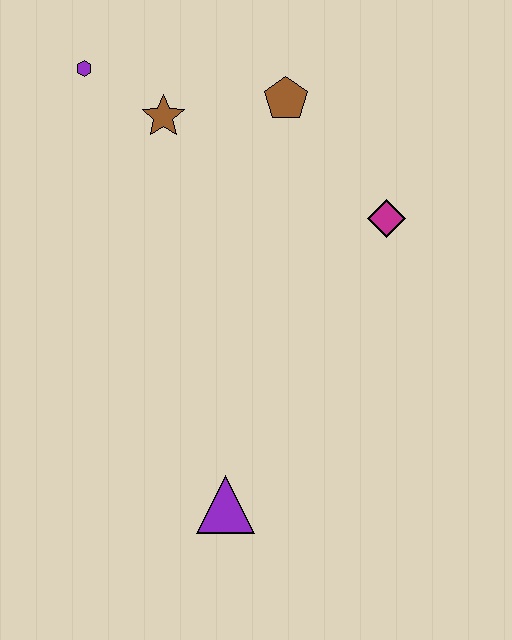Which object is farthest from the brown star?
The purple triangle is farthest from the brown star.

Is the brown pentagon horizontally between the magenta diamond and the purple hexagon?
Yes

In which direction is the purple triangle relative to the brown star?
The purple triangle is below the brown star.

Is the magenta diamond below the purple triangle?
No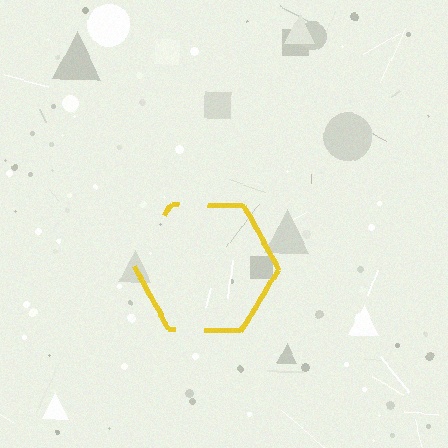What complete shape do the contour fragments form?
The contour fragments form a hexagon.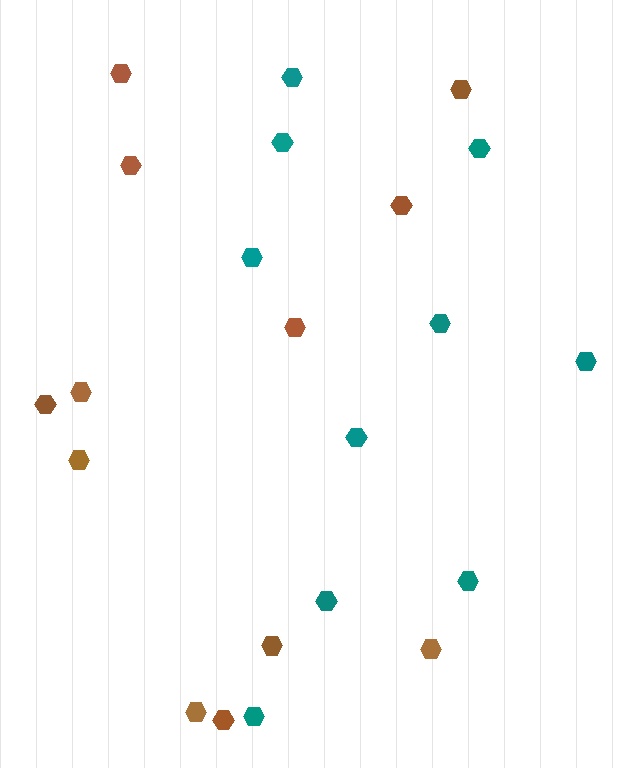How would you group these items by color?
There are 2 groups: one group of brown hexagons (12) and one group of teal hexagons (10).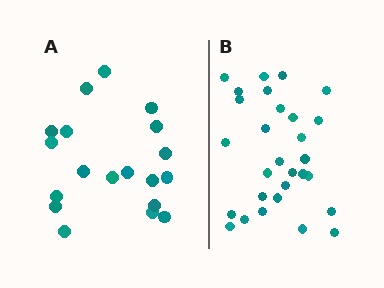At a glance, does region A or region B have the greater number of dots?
Region B (the right region) has more dots.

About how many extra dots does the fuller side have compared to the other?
Region B has roughly 10 or so more dots than region A.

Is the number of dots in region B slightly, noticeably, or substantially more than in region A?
Region B has substantially more. The ratio is roughly 1.5 to 1.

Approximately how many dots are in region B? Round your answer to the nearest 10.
About 30 dots. (The exact count is 29, which rounds to 30.)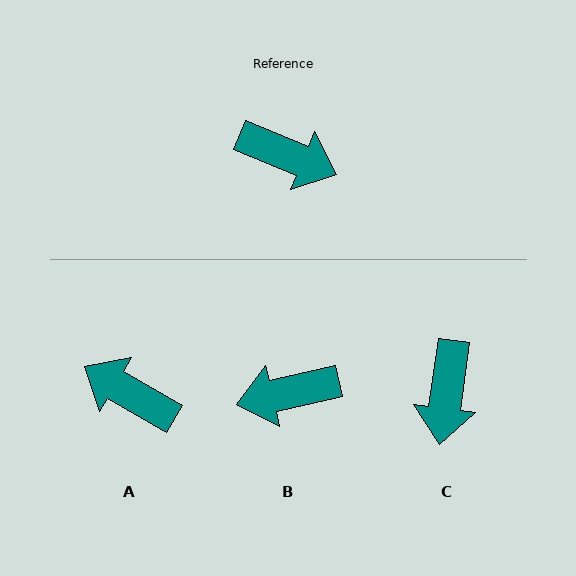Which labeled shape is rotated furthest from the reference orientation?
A, about 172 degrees away.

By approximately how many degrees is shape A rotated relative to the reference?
Approximately 172 degrees counter-clockwise.